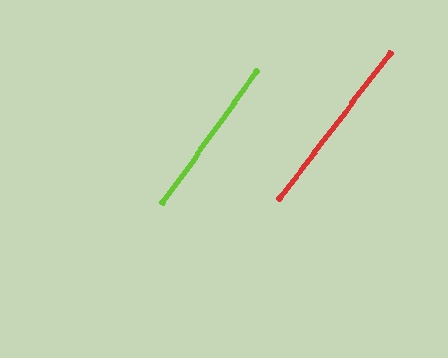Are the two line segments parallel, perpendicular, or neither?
Parallel — their directions differ by only 1.6°.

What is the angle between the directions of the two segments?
Approximately 2 degrees.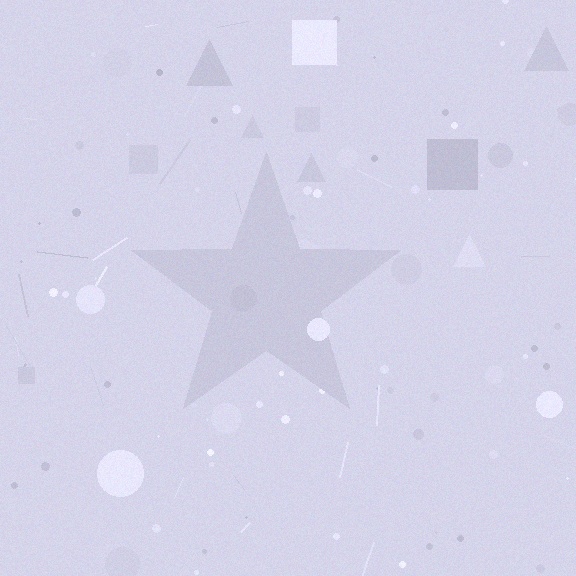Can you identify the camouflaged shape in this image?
The camouflaged shape is a star.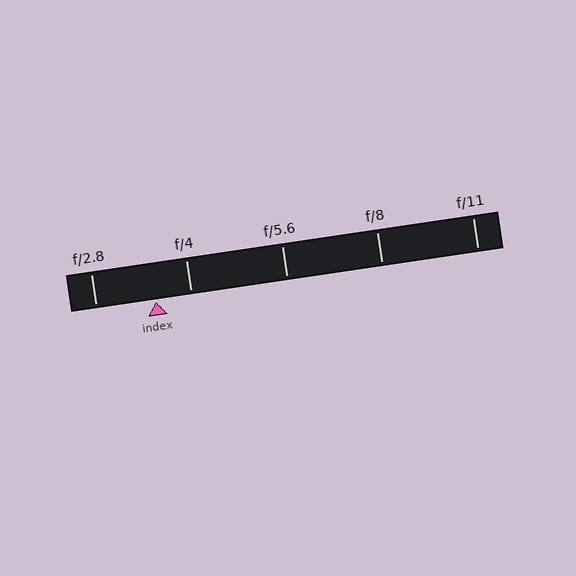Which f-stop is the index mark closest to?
The index mark is closest to f/4.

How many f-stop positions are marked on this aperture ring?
There are 5 f-stop positions marked.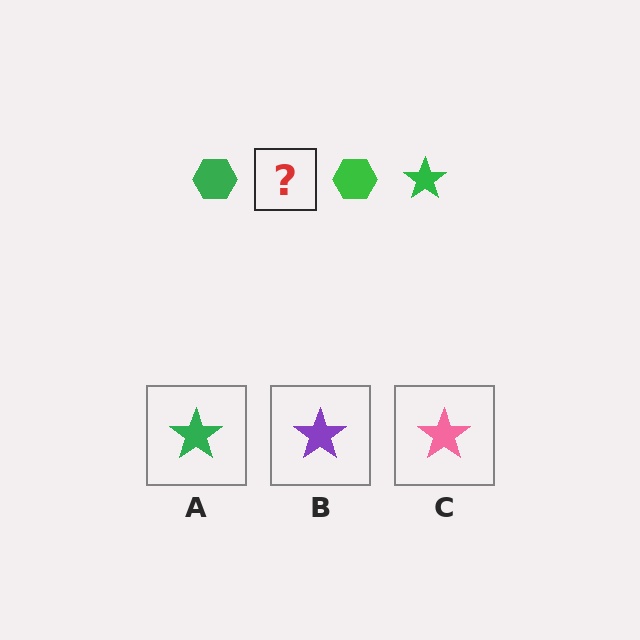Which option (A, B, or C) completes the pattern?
A.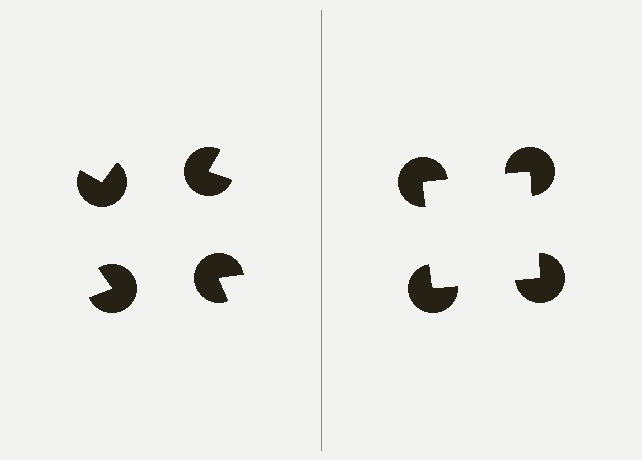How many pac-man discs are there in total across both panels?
8 — 4 on each side.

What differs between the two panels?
The pac-man discs are positioned identically on both sides; only the wedge orientations differ. On the right they align to a square; on the left they are misaligned.